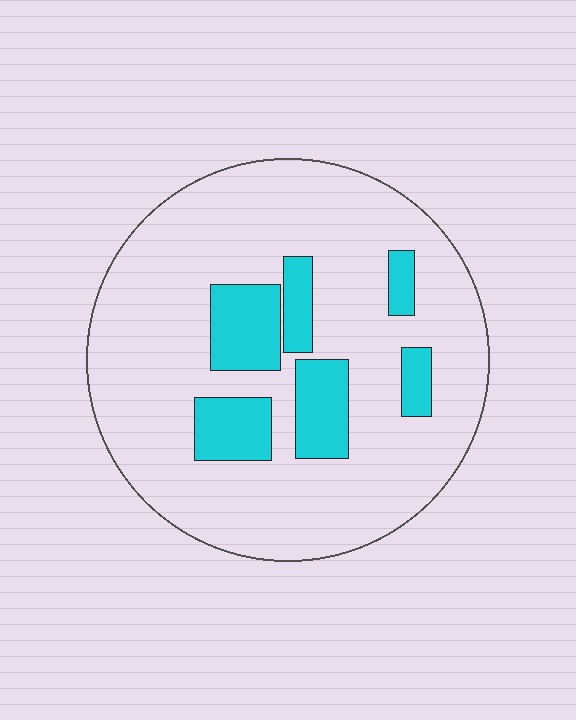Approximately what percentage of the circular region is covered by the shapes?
Approximately 20%.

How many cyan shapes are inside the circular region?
6.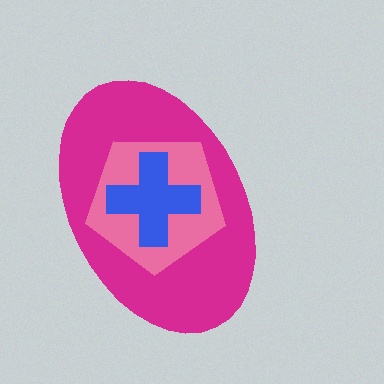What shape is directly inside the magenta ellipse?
The pink pentagon.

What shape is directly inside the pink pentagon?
The blue cross.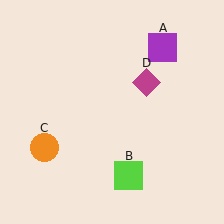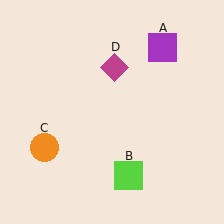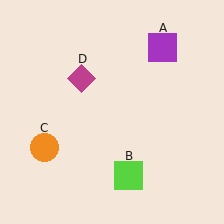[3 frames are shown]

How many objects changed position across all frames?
1 object changed position: magenta diamond (object D).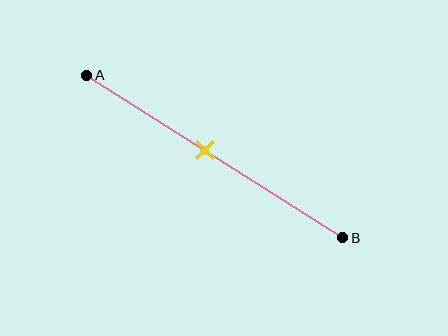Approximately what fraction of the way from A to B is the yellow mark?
The yellow mark is approximately 45% of the way from A to B.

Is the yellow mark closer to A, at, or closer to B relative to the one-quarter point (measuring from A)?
The yellow mark is closer to point B than the one-quarter point of segment AB.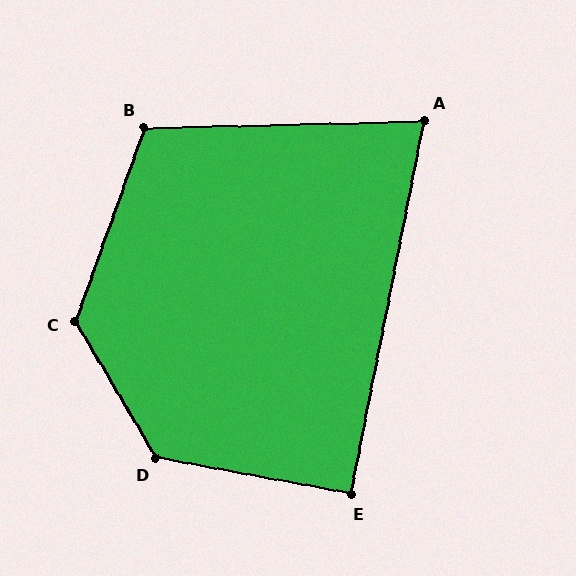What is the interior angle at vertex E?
Approximately 91 degrees (approximately right).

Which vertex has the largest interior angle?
D, at approximately 131 degrees.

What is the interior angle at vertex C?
Approximately 130 degrees (obtuse).